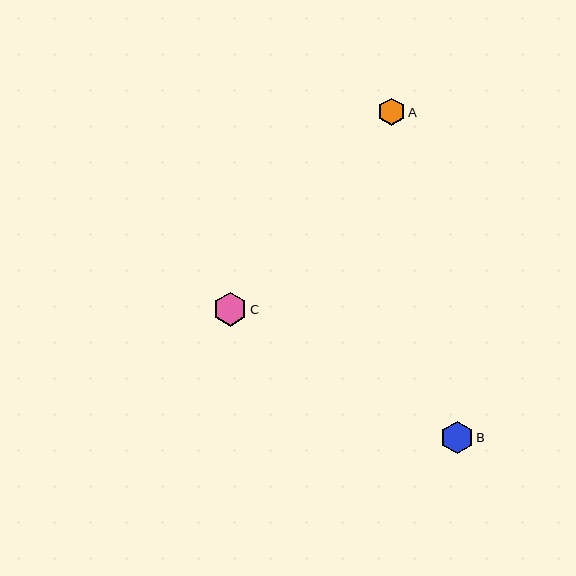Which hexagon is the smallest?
Hexagon A is the smallest with a size of approximately 27 pixels.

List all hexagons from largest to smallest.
From largest to smallest: C, B, A.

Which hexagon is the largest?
Hexagon C is the largest with a size of approximately 34 pixels.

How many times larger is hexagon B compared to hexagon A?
Hexagon B is approximately 1.2 times the size of hexagon A.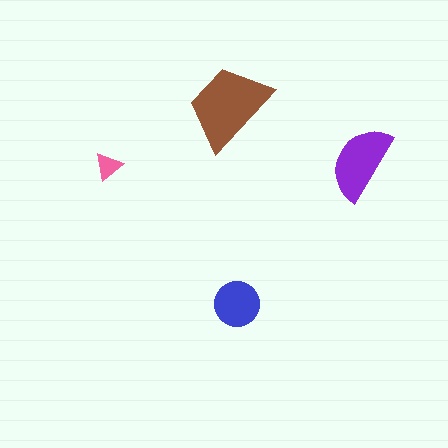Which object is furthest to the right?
The purple semicircle is rightmost.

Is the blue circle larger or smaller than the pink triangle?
Larger.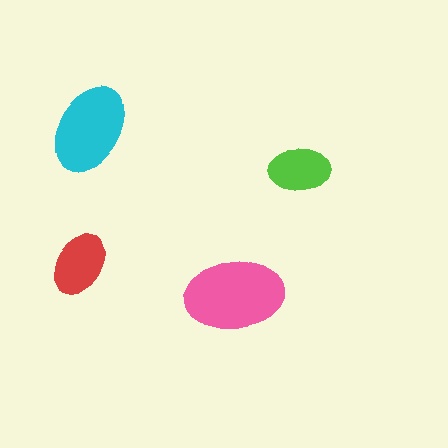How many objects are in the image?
There are 4 objects in the image.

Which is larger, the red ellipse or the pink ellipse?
The pink one.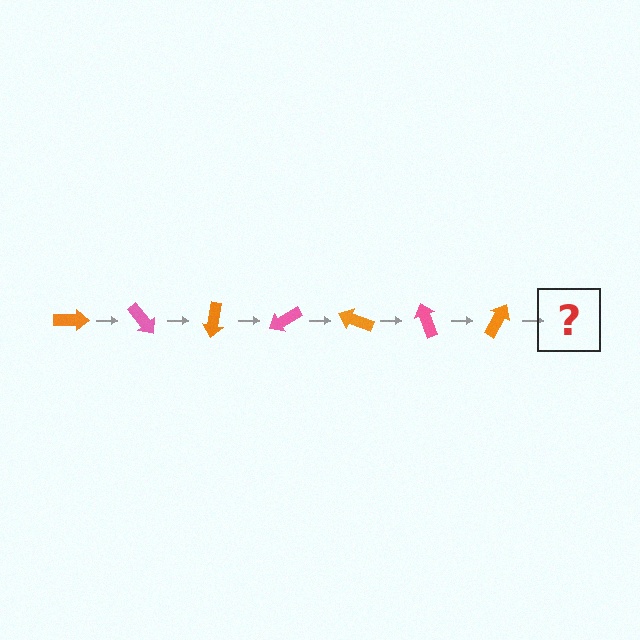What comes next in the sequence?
The next element should be a pink arrow, rotated 350 degrees from the start.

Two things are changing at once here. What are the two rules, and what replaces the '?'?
The two rules are that it rotates 50 degrees each step and the color cycles through orange and pink. The '?' should be a pink arrow, rotated 350 degrees from the start.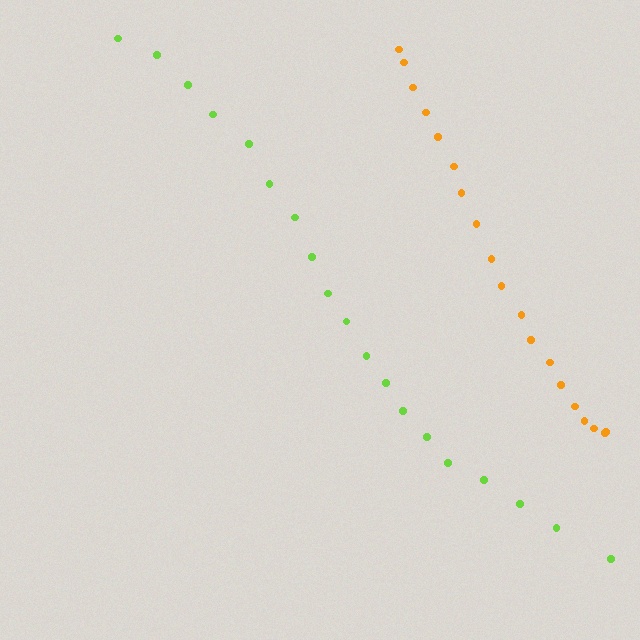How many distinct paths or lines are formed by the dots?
There are 2 distinct paths.